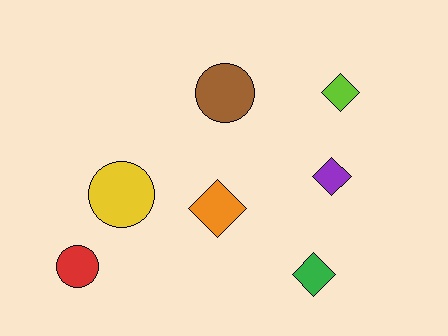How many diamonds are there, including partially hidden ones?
There are 4 diamonds.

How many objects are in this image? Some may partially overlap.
There are 7 objects.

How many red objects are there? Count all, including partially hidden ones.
There is 1 red object.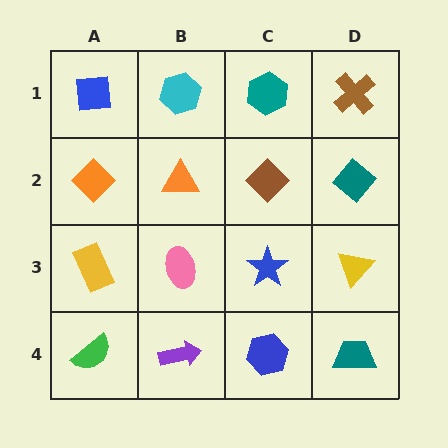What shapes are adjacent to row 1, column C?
A brown diamond (row 2, column C), a cyan hexagon (row 1, column B), a brown cross (row 1, column D).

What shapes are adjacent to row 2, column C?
A teal hexagon (row 1, column C), a blue star (row 3, column C), an orange triangle (row 2, column B), a teal diamond (row 2, column D).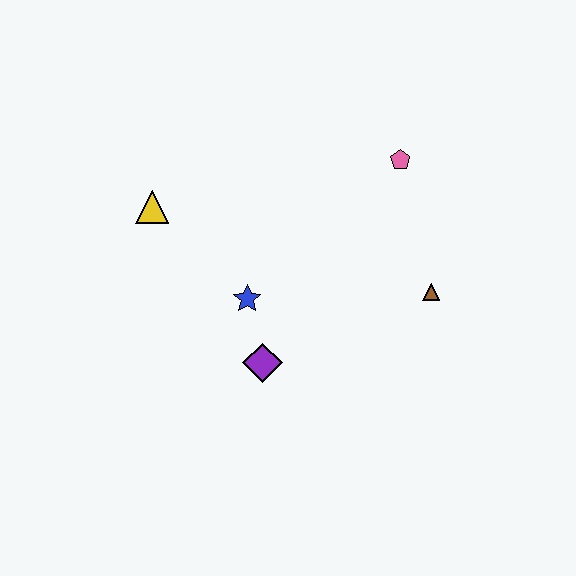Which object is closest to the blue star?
The purple diamond is closest to the blue star.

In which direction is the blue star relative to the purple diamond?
The blue star is above the purple diamond.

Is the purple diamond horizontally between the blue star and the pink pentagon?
Yes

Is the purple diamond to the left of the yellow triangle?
No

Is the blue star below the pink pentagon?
Yes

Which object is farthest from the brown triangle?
The yellow triangle is farthest from the brown triangle.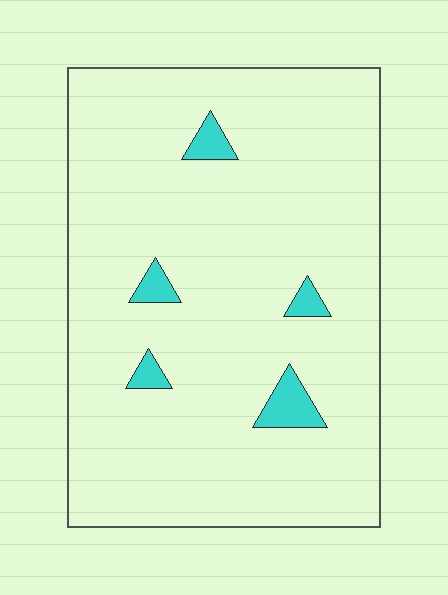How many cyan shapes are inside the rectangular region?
5.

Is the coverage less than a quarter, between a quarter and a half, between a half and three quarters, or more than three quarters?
Less than a quarter.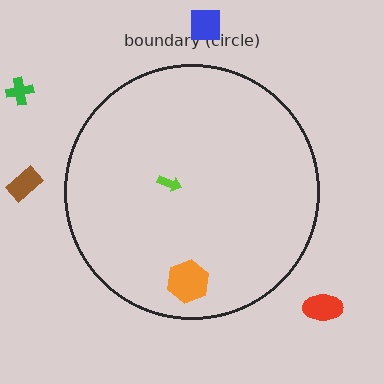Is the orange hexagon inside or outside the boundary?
Inside.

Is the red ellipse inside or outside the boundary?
Outside.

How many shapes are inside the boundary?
2 inside, 4 outside.